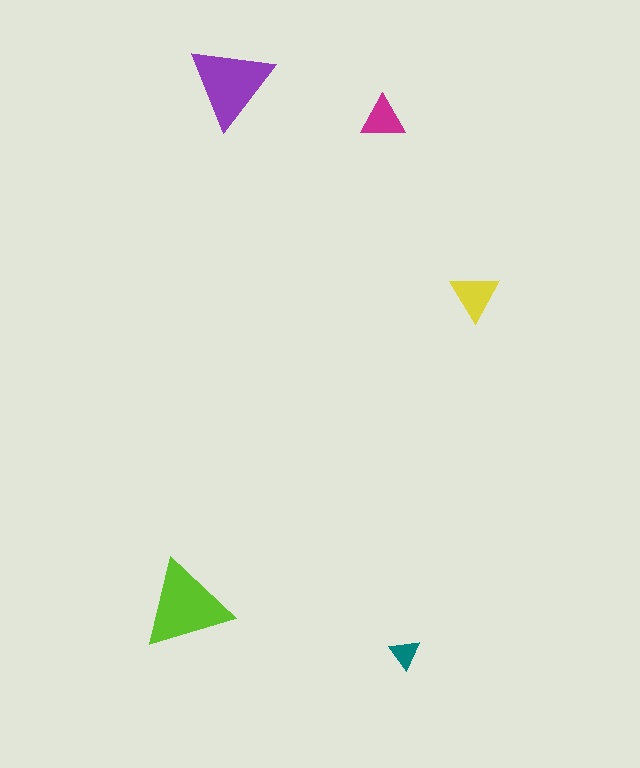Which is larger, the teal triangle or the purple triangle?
The purple one.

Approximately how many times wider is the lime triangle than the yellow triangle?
About 2 times wider.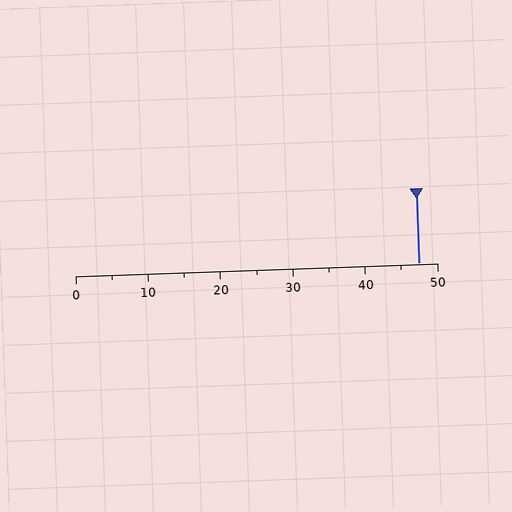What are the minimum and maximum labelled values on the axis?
The axis runs from 0 to 50.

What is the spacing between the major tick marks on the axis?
The major ticks are spaced 10 apart.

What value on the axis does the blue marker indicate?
The marker indicates approximately 47.5.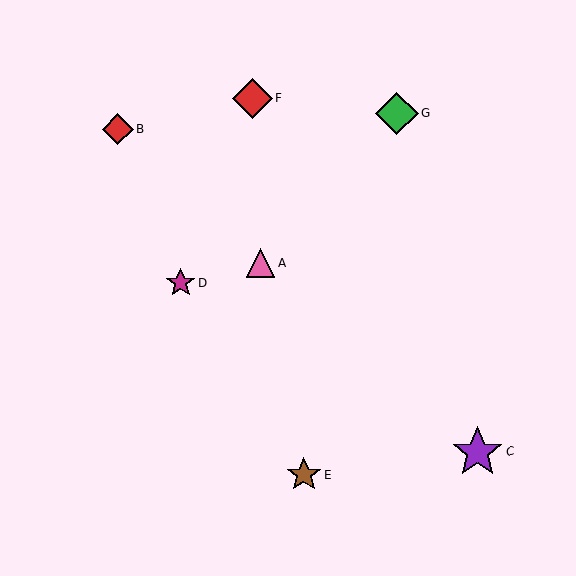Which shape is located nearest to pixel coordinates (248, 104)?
The red diamond (labeled F) at (252, 98) is nearest to that location.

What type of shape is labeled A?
Shape A is a pink triangle.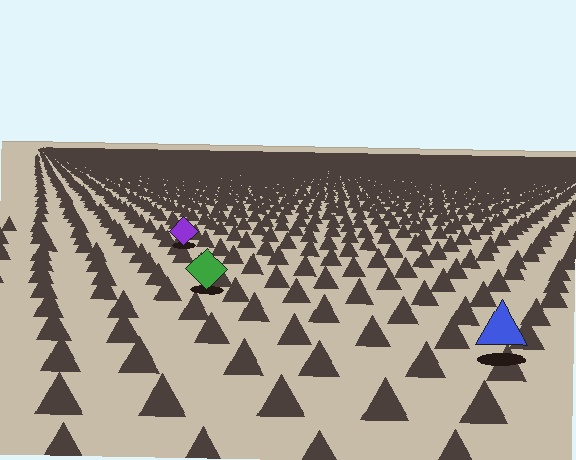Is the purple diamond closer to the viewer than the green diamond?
No. The green diamond is closer — you can tell from the texture gradient: the ground texture is coarser near it.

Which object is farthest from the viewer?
The purple diamond is farthest from the viewer. It appears smaller and the ground texture around it is denser.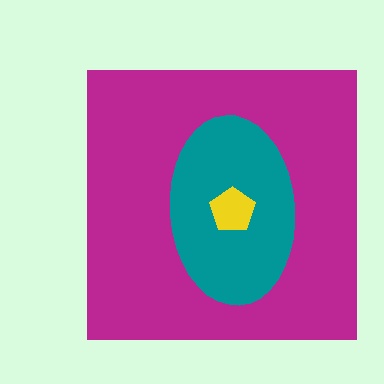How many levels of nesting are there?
3.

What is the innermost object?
The yellow pentagon.